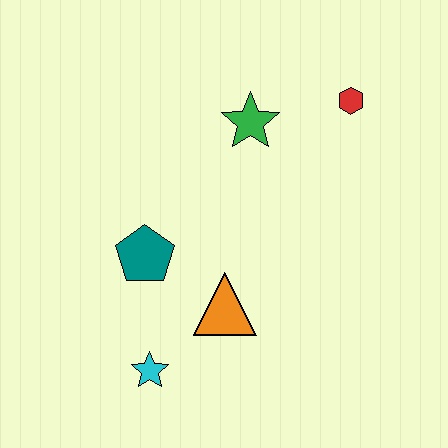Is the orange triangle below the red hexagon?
Yes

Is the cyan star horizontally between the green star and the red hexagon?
No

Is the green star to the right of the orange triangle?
Yes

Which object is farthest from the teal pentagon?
The red hexagon is farthest from the teal pentagon.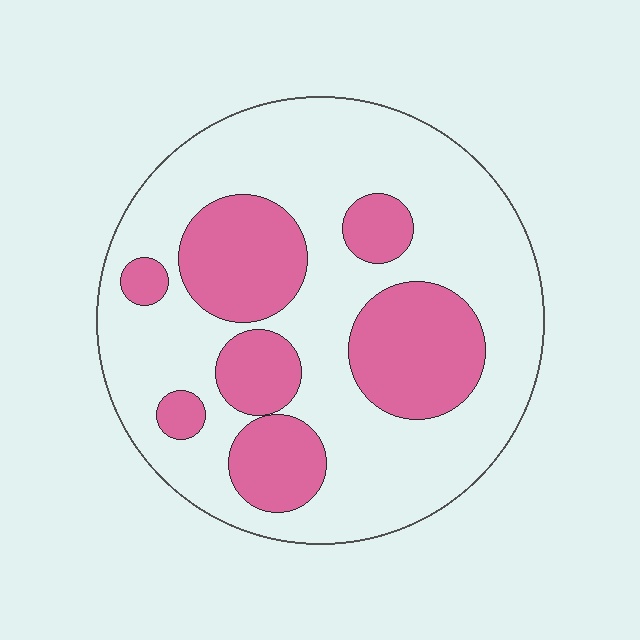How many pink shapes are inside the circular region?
7.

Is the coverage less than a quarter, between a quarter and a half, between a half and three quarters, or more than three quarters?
Between a quarter and a half.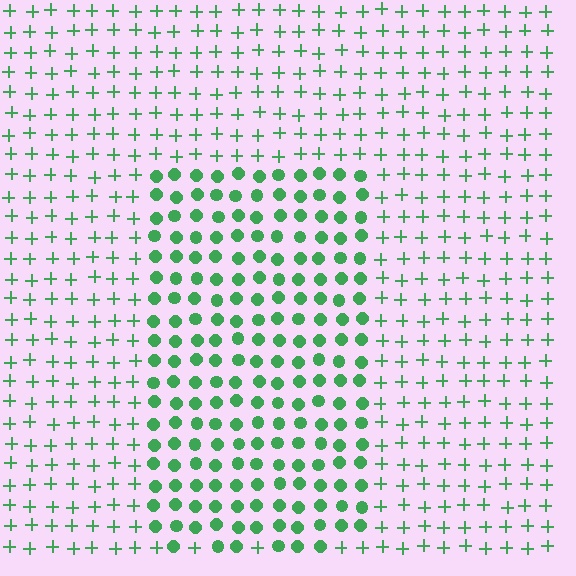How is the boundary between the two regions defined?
The boundary is defined by a change in element shape: circles inside vs. plus signs outside. All elements share the same color and spacing.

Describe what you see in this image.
The image is filled with small green elements arranged in a uniform grid. A rectangle-shaped region contains circles, while the surrounding area contains plus signs. The boundary is defined purely by the change in element shape.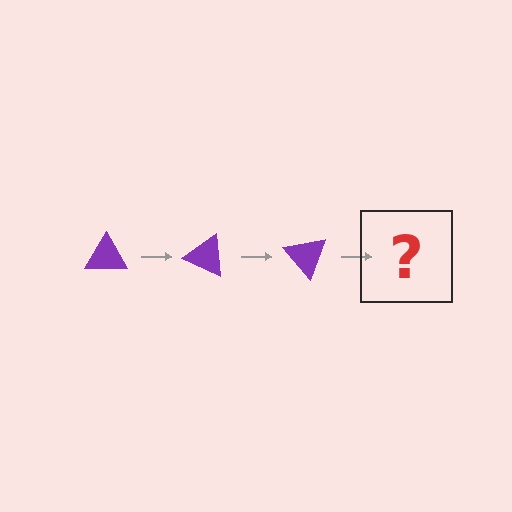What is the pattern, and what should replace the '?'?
The pattern is that the triangle rotates 25 degrees each step. The '?' should be a purple triangle rotated 75 degrees.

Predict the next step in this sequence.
The next step is a purple triangle rotated 75 degrees.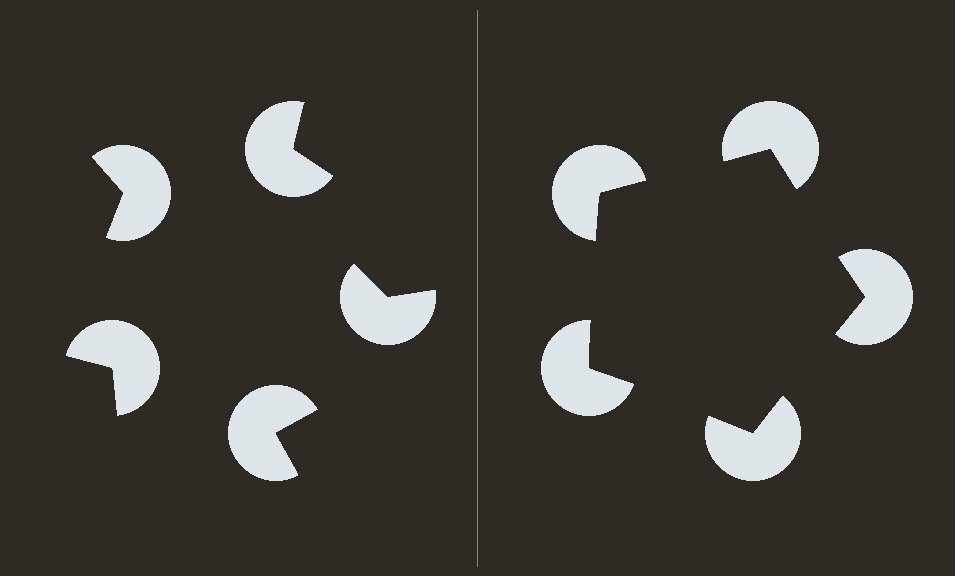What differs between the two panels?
The pac-man discs are positioned identically on both sides; only the wedge orientations differ. On the right they align to a pentagon; on the left they are misaligned.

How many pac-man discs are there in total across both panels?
10 — 5 on each side.